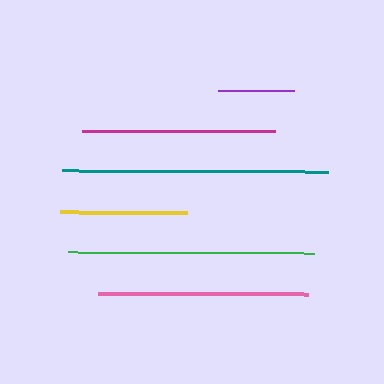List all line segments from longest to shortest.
From longest to shortest: teal, green, pink, magenta, yellow, purple.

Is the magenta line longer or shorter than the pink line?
The pink line is longer than the magenta line.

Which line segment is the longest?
The teal line is the longest at approximately 266 pixels.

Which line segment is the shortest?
The purple line is the shortest at approximately 76 pixels.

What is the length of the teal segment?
The teal segment is approximately 266 pixels long.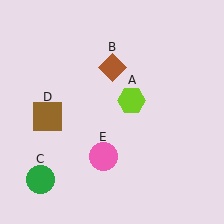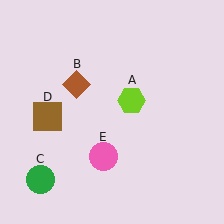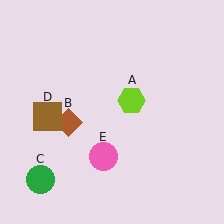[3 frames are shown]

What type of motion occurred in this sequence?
The brown diamond (object B) rotated counterclockwise around the center of the scene.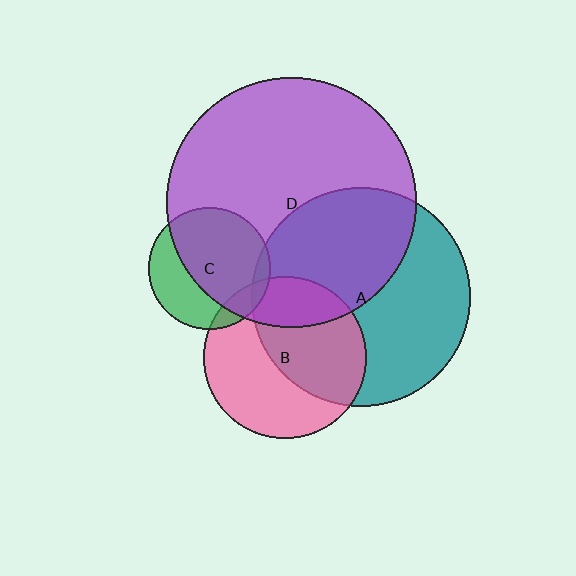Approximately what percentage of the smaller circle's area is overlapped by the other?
Approximately 50%.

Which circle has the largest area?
Circle D (purple).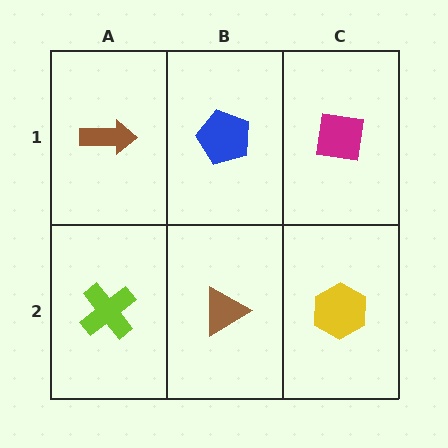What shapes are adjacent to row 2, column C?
A magenta square (row 1, column C), a brown triangle (row 2, column B).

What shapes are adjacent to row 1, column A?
A lime cross (row 2, column A), a blue pentagon (row 1, column B).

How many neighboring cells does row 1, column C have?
2.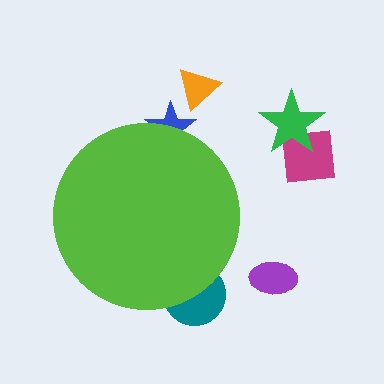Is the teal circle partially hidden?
Yes, the teal circle is partially hidden behind the lime circle.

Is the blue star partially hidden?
Yes, the blue star is partially hidden behind the lime circle.